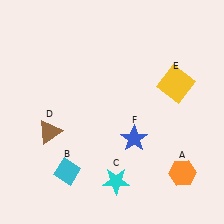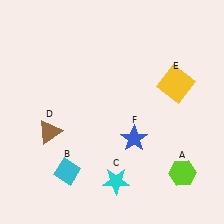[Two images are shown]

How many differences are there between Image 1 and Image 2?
There is 1 difference between the two images.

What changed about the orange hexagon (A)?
In Image 1, A is orange. In Image 2, it changed to lime.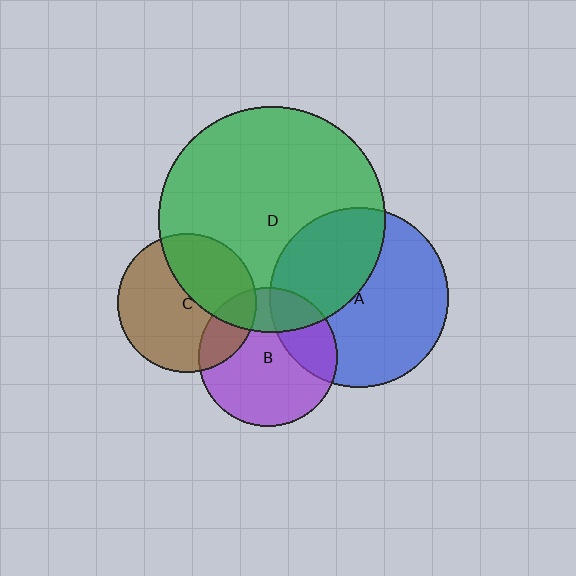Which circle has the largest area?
Circle D (green).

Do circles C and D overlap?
Yes.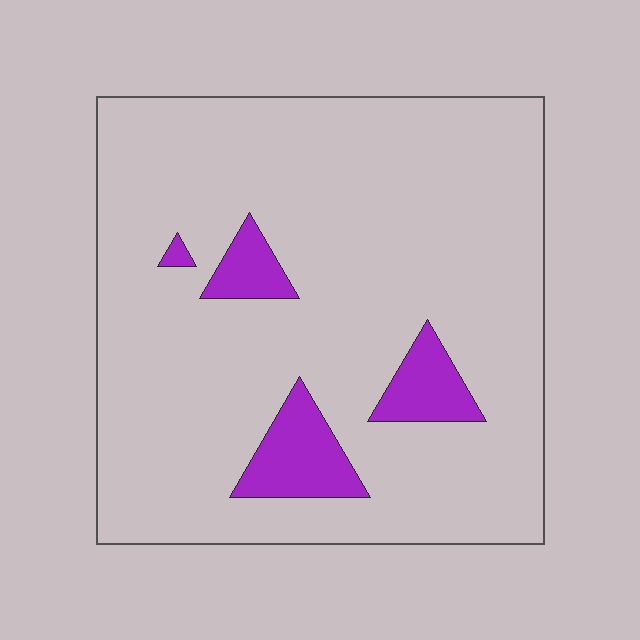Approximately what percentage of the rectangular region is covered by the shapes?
Approximately 10%.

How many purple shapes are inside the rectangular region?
4.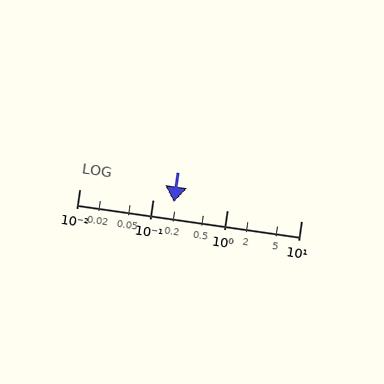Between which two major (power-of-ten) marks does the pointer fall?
The pointer is between 0.1 and 1.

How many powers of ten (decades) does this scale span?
The scale spans 3 decades, from 0.01 to 10.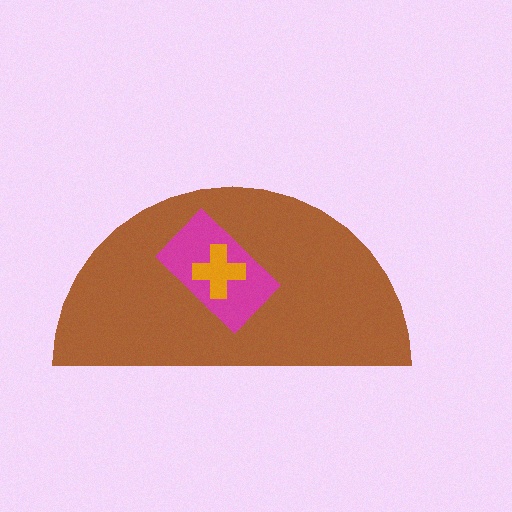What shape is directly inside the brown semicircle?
The magenta rectangle.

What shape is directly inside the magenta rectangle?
The orange cross.